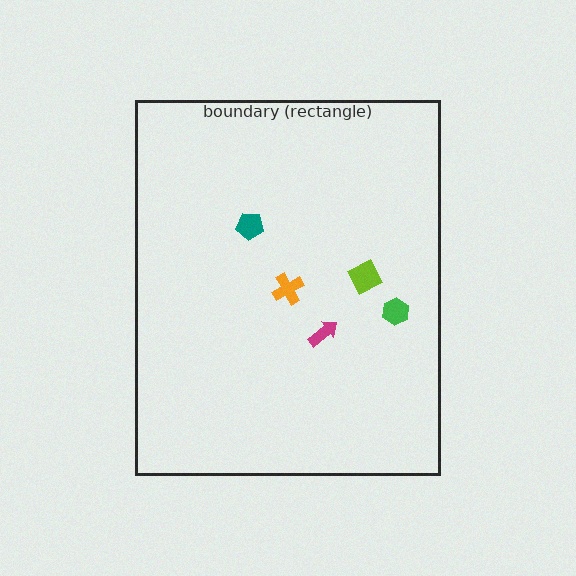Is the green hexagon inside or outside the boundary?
Inside.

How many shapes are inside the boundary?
5 inside, 0 outside.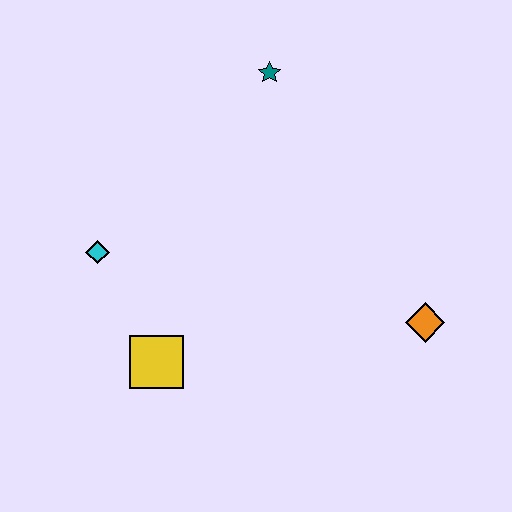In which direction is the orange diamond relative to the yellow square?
The orange diamond is to the right of the yellow square.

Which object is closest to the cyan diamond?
The yellow square is closest to the cyan diamond.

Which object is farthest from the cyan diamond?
The orange diamond is farthest from the cyan diamond.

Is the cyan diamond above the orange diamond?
Yes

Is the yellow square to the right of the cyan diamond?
Yes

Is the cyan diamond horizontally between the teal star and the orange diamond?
No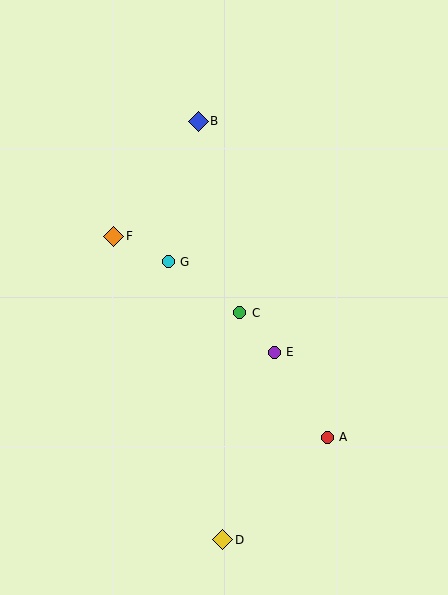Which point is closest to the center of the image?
Point C at (240, 313) is closest to the center.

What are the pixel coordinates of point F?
Point F is at (114, 236).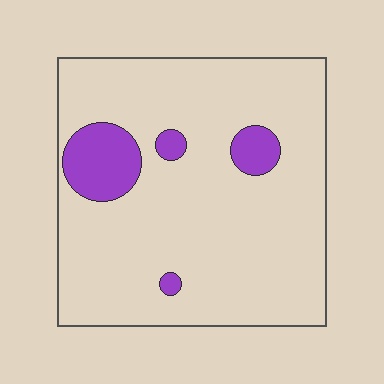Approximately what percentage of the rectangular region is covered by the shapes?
Approximately 10%.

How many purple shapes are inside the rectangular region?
4.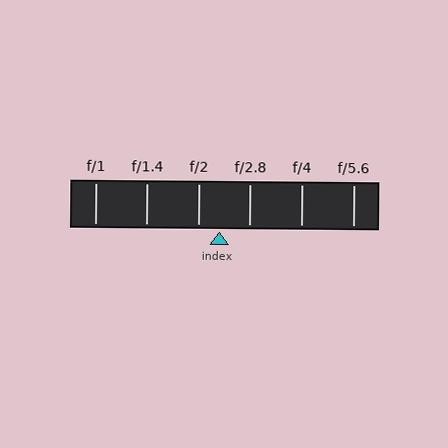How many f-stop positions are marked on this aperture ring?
There are 6 f-stop positions marked.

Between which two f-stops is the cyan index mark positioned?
The index mark is between f/2 and f/2.8.